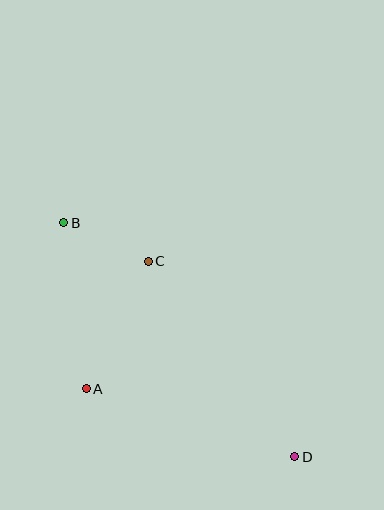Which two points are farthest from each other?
Points B and D are farthest from each other.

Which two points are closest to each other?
Points B and C are closest to each other.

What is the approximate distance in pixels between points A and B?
The distance between A and B is approximately 168 pixels.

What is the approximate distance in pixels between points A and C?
The distance between A and C is approximately 142 pixels.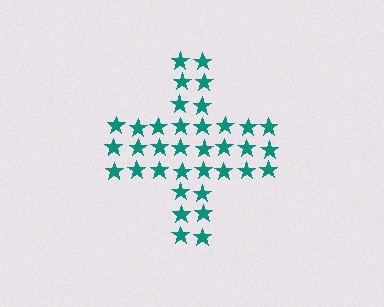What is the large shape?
The large shape is a cross.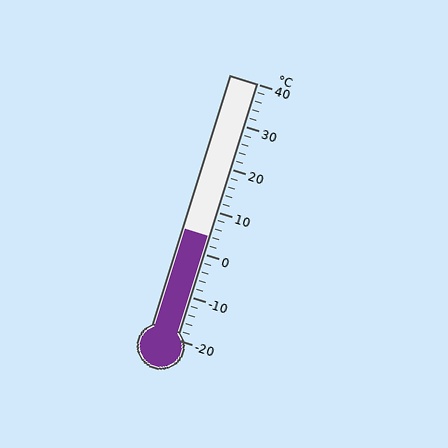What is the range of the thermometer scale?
The thermometer scale ranges from -20°C to 40°C.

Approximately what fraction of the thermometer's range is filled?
The thermometer is filled to approximately 40% of its range.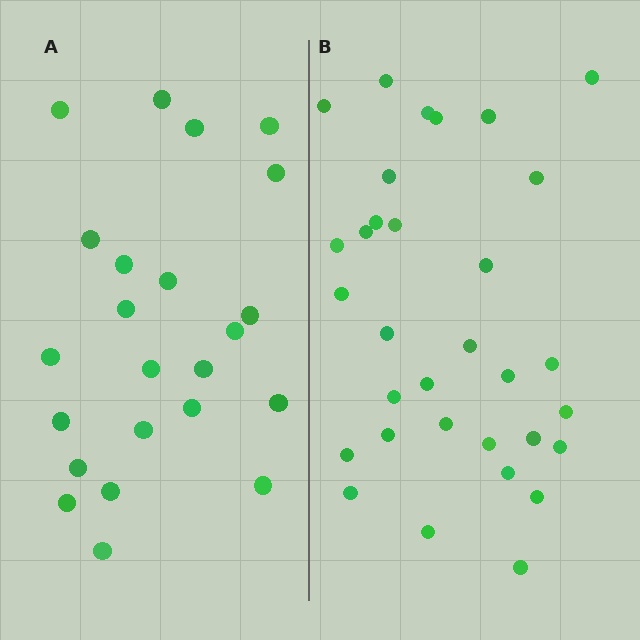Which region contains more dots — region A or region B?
Region B (the right region) has more dots.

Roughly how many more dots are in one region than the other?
Region B has roughly 8 or so more dots than region A.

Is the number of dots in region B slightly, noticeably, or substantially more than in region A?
Region B has noticeably more, but not dramatically so. The ratio is roughly 1.4 to 1.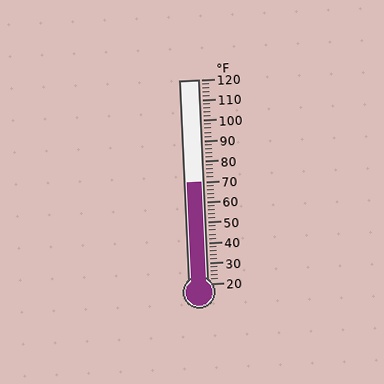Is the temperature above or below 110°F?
The temperature is below 110°F.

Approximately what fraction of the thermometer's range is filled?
The thermometer is filled to approximately 50% of its range.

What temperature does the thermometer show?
The thermometer shows approximately 70°F.